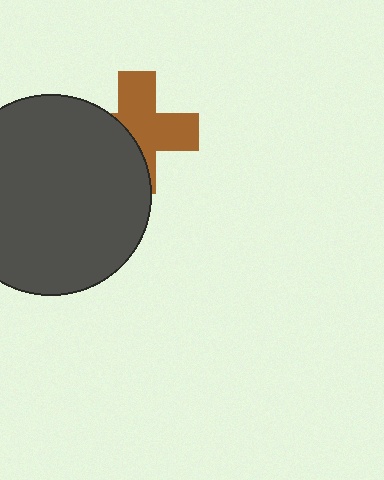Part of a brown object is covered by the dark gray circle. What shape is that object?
It is a cross.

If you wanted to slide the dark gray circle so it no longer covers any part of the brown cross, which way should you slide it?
Slide it left — that is the most direct way to separate the two shapes.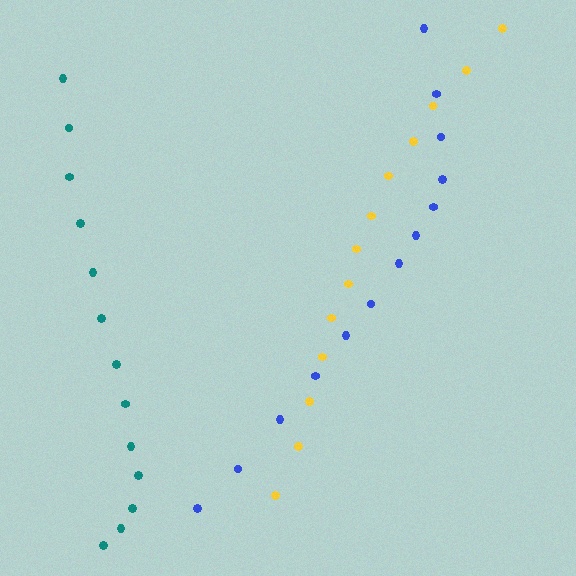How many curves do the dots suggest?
There are 3 distinct paths.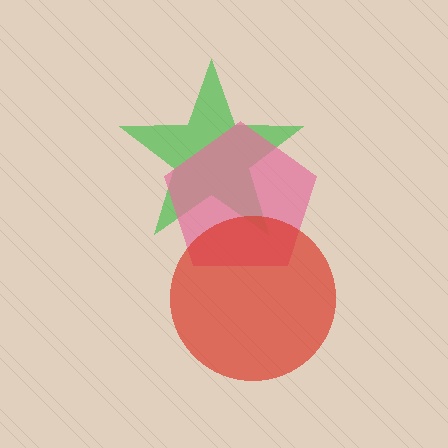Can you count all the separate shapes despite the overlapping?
Yes, there are 3 separate shapes.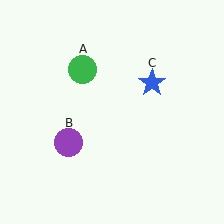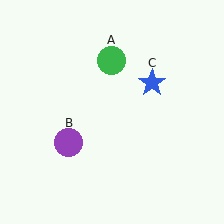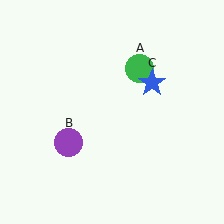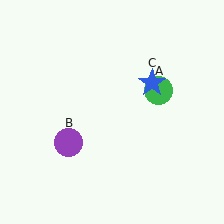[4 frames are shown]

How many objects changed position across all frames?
1 object changed position: green circle (object A).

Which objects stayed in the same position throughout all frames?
Purple circle (object B) and blue star (object C) remained stationary.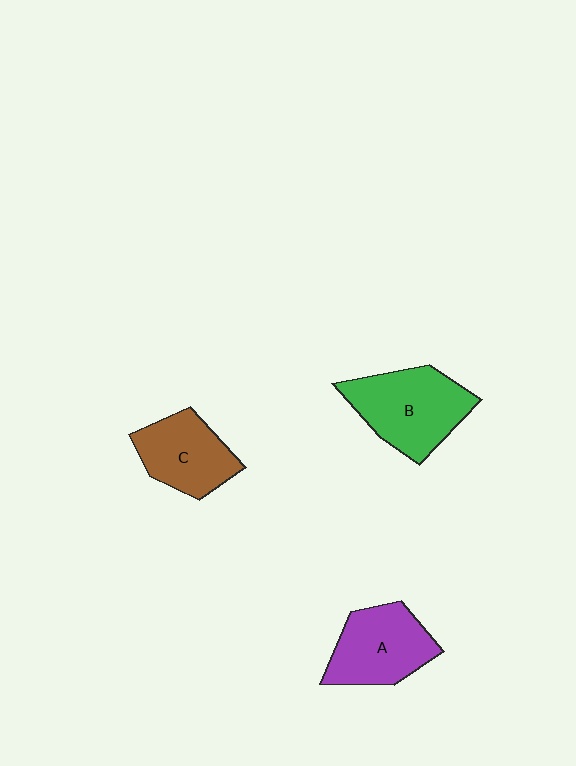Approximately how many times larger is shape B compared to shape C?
Approximately 1.3 times.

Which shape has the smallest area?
Shape C (brown).